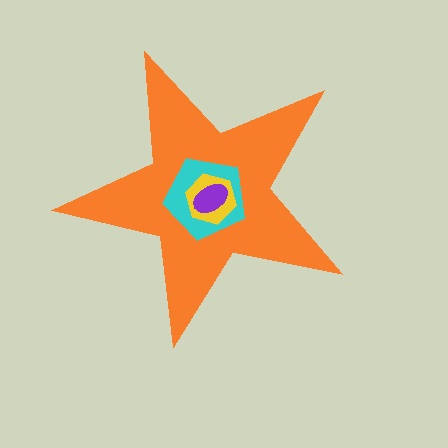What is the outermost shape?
The orange star.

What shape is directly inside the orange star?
The cyan pentagon.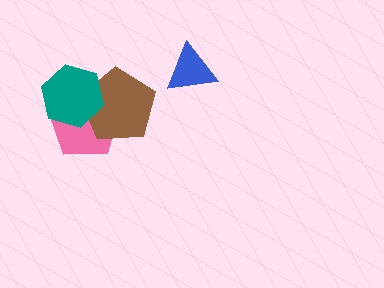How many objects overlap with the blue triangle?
0 objects overlap with the blue triangle.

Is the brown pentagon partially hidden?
Yes, it is partially covered by another shape.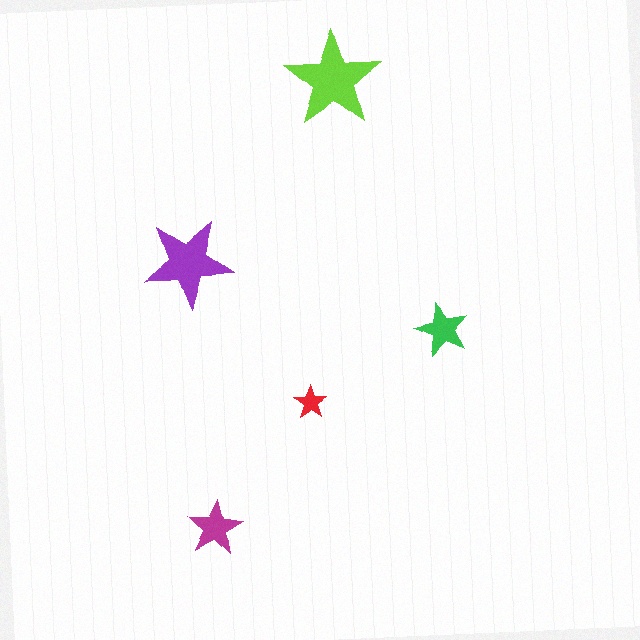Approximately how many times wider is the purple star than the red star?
About 2.5 times wider.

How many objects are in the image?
There are 5 objects in the image.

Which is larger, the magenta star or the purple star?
The purple one.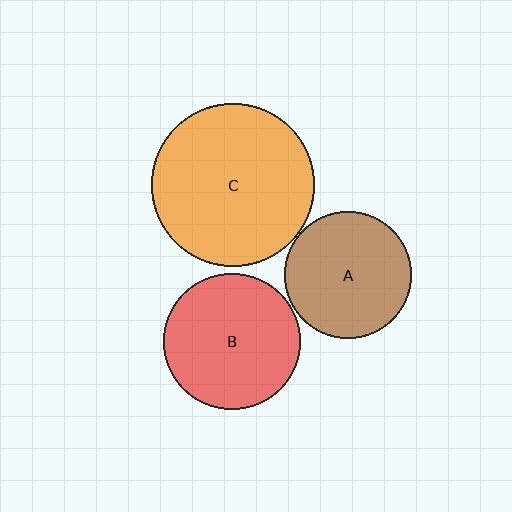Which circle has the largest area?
Circle C (orange).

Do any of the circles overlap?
No, none of the circles overlap.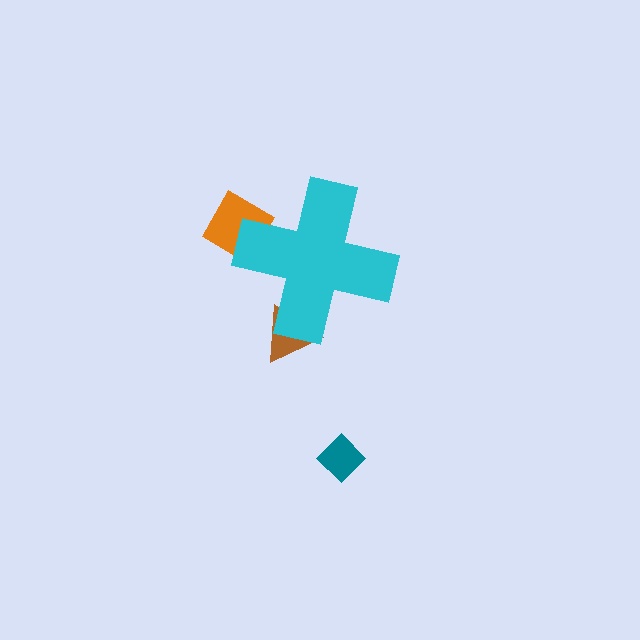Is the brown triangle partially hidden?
Yes, the brown triangle is partially hidden behind the cyan cross.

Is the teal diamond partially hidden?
No, the teal diamond is fully visible.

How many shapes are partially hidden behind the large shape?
2 shapes are partially hidden.